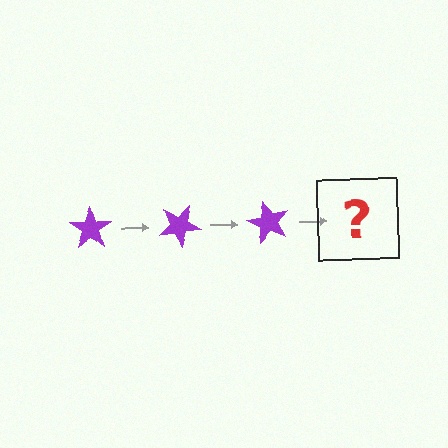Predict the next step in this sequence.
The next step is a purple star rotated 90 degrees.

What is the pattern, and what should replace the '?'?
The pattern is that the star rotates 30 degrees each step. The '?' should be a purple star rotated 90 degrees.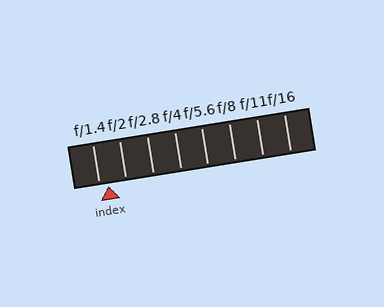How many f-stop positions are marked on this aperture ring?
There are 8 f-stop positions marked.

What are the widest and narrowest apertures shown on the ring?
The widest aperture shown is f/1.4 and the narrowest is f/16.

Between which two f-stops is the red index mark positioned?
The index mark is between f/1.4 and f/2.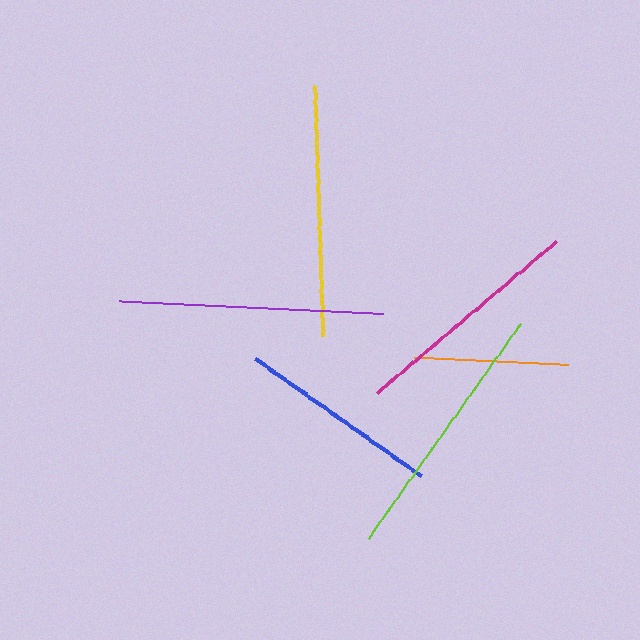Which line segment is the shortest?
The orange line is the shortest at approximately 154 pixels.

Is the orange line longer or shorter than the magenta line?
The magenta line is longer than the orange line.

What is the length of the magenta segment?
The magenta segment is approximately 235 pixels long.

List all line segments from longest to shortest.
From longest to shortest: purple, lime, yellow, magenta, blue, orange.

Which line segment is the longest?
The purple line is the longest at approximately 265 pixels.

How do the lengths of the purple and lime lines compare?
The purple and lime lines are approximately the same length.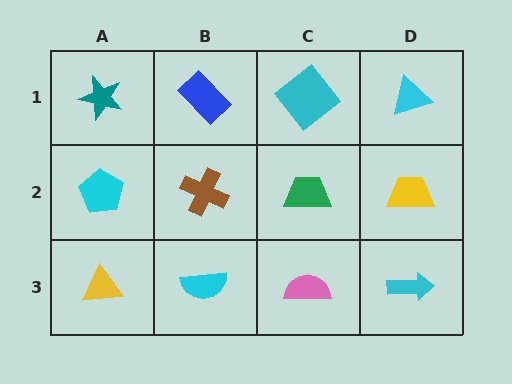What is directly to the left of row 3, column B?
A yellow triangle.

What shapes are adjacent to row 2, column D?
A cyan triangle (row 1, column D), a cyan arrow (row 3, column D), a green trapezoid (row 2, column C).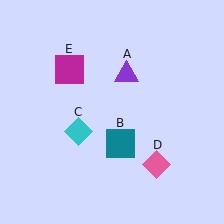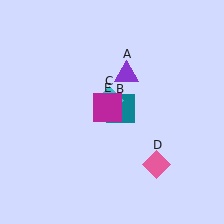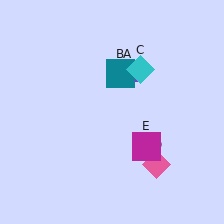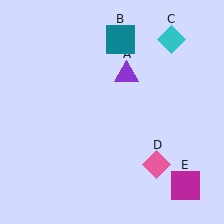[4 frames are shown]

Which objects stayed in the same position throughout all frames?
Purple triangle (object A) and pink diamond (object D) remained stationary.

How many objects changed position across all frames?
3 objects changed position: teal square (object B), cyan diamond (object C), magenta square (object E).